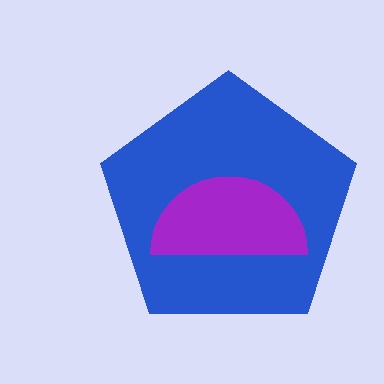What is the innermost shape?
The purple semicircle.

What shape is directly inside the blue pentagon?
The purple semicircle.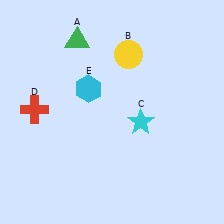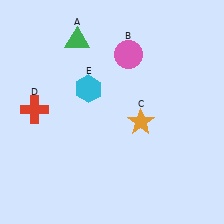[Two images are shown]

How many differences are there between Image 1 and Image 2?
There are 2 differences between the two images.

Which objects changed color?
B changed from yellow to pink. C changed from cyan to orange.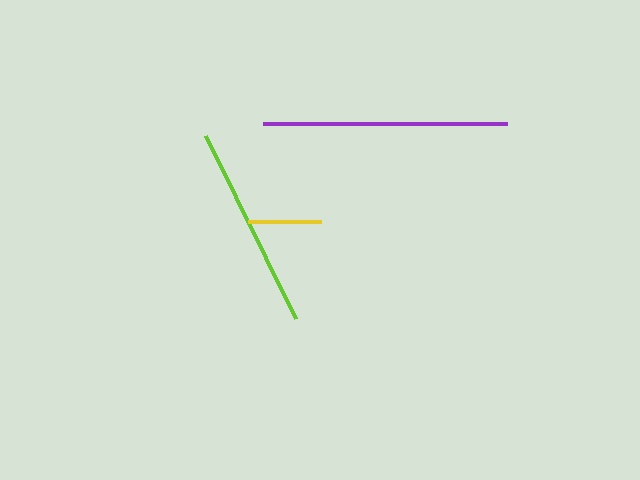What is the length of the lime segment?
The lime segment is approximately 205 pixels long.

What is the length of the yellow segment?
The yellow segment is approximately 73 pixels long.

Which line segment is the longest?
The purple line is the longest at approximately 244 pixels.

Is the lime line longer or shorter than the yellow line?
The lime line is longer than the yellow line.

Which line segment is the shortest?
The yellow line is the shortest at approximately 73 pixels.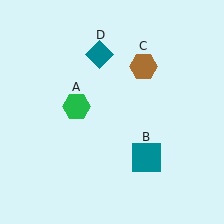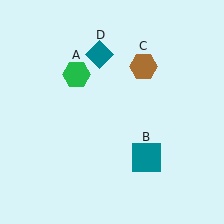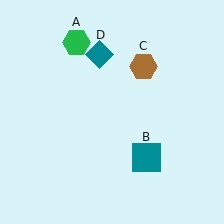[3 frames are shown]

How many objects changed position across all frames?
1 object changed position: green hexagon (object A).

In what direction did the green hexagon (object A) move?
The green hexagon (object A) moved up.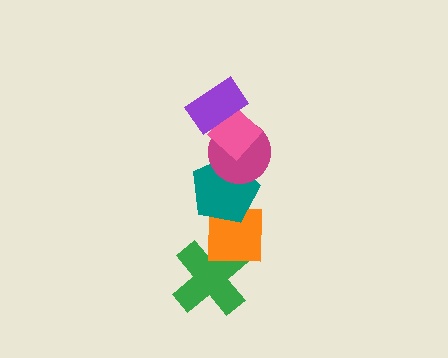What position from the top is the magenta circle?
The magenta circle is 3rd from the top.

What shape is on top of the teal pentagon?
The magenta circle is on top of the teal pentagon.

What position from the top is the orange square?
The orange square is 5th from the top.